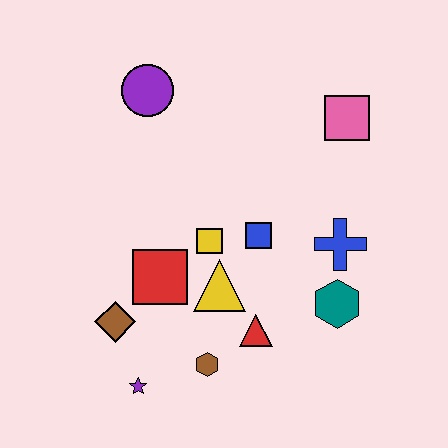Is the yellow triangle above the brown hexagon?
Yes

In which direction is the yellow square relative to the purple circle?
The yellow square is below the purple circle.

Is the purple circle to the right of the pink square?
No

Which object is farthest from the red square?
The pink square is farthest from the red square.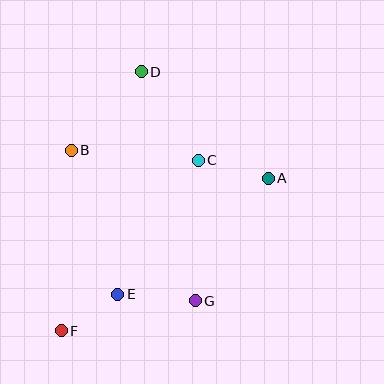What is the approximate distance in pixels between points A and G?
The distance between A and G is approximately 143 pixels.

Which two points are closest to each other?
Points E and F are closest to each other.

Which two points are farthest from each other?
Points D and F are farthest from each other.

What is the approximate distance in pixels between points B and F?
The distance between B and F is approximately 181 pixels.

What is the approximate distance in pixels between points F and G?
The distance between F and G is approximately 137 pixels.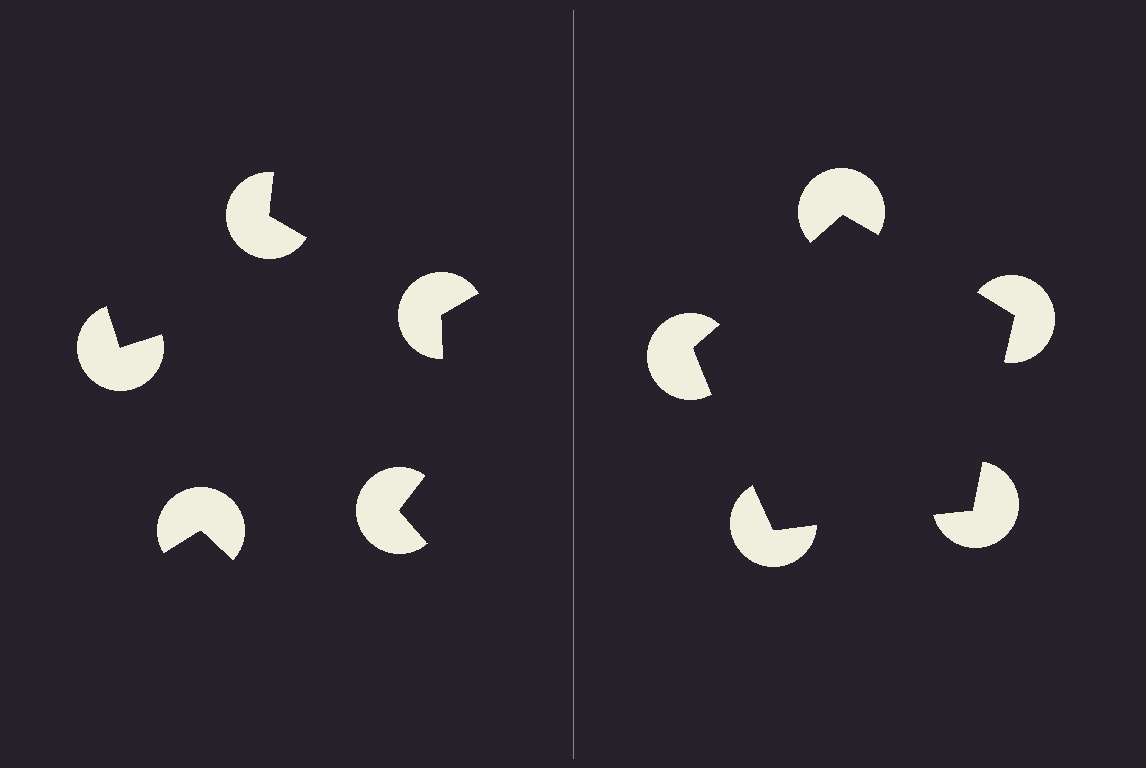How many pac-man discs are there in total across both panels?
10 — 5 on each side.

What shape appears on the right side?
An illusory pentagon.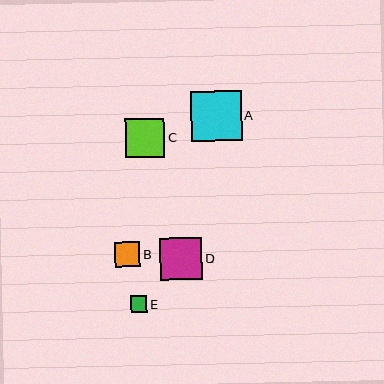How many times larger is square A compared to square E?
Square A is approximately 3.1 times the size of square E.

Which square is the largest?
Square A is the largest with a size of approximately 50 pixels.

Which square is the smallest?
Square E is the smallest with a size of approximately 17 pixels.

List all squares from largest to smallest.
From largest to smallest: A, D, C, B, E.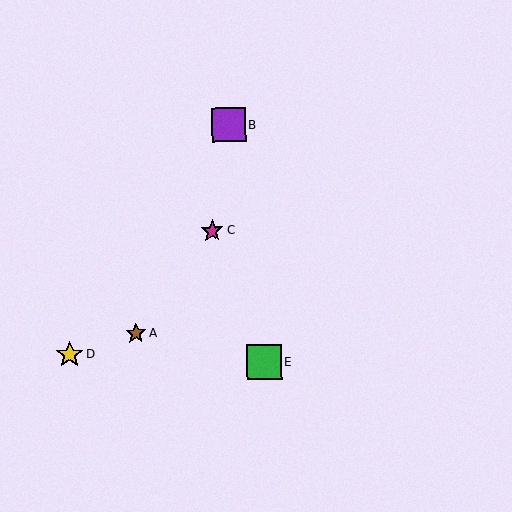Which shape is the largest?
The green square (labeled E) is the largest.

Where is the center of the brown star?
The center of the brown star is at (136, 333).